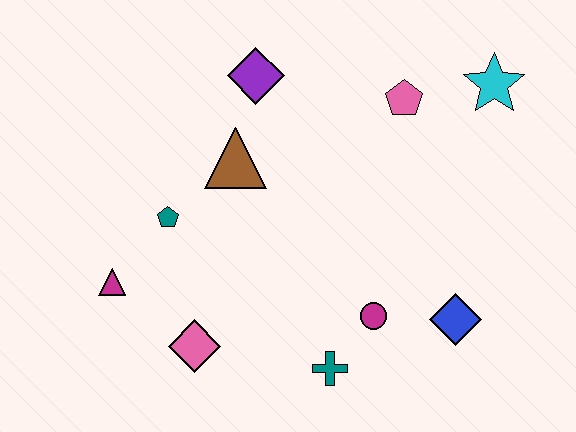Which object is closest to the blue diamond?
The magenta circle is closest to the blue diamond.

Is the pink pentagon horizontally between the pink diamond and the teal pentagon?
No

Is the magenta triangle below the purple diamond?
Yes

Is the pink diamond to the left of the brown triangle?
Yes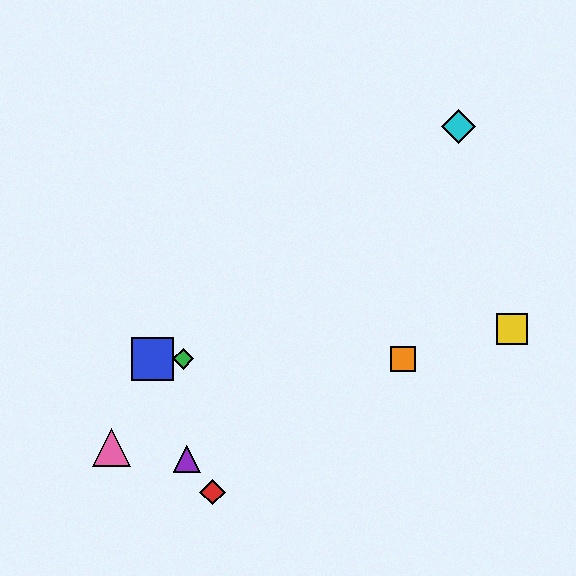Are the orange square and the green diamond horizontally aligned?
Yes, both are at y≈359.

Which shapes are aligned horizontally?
The blue square, the green diamond, the orange square are aligned horizontally.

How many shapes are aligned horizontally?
3 shapes (the blue square, the green diamond, the orange square) are aligned horizontally.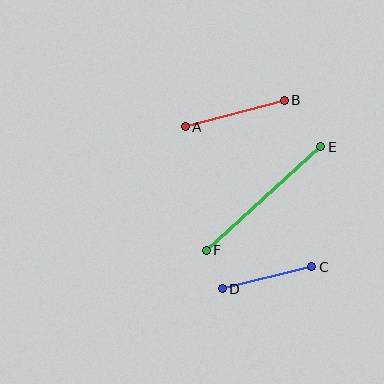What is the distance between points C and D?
The distance is approximately 92 pixels.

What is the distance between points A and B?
The distance is approximately 102 pixels.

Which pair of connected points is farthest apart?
Points E and F are farthest apart.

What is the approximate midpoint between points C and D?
The midpoint is at approximately (267, 278) pixels.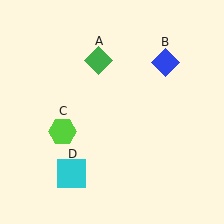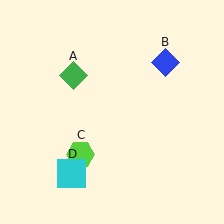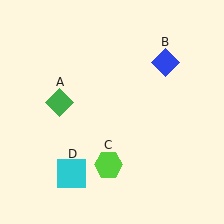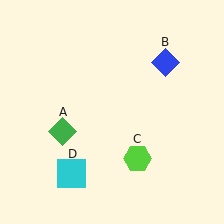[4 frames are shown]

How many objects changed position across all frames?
2 objects changed position: green diamond (object A), lime hexagon (object C).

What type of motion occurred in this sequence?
The green diamond (object A), lime hexagon (object C) rotated counterclockwise around the center of the scene.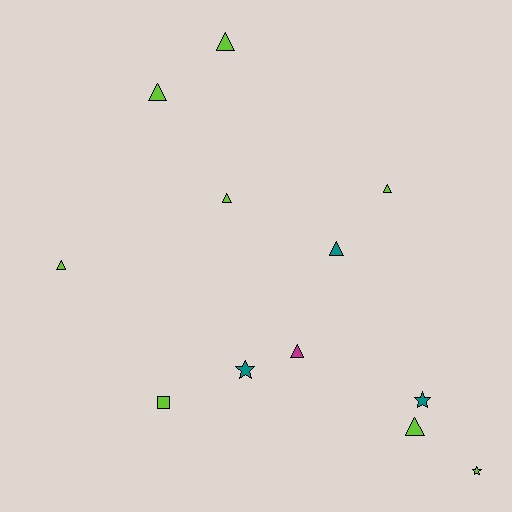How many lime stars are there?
There is 1 lime star.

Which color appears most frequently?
Lime, with 8 objects.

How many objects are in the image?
There are 12 objects.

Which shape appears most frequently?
Triangle, with 8 objects.